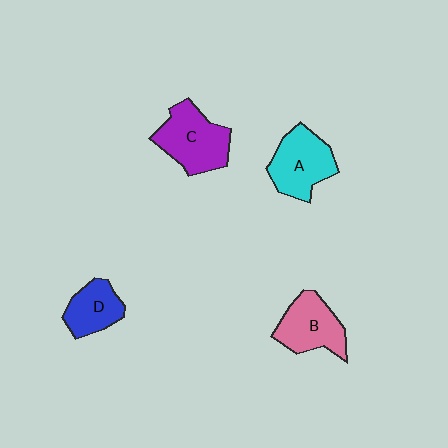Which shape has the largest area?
Shape C (purple).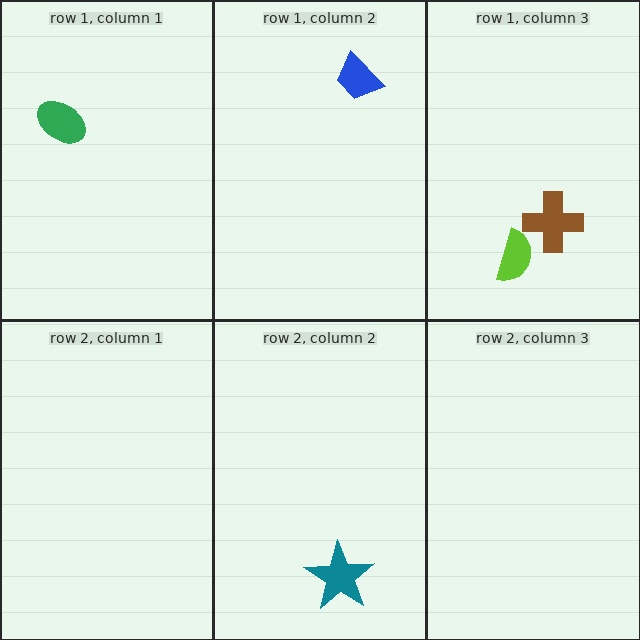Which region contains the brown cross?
The row 1, column 3 region.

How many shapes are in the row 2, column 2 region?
1.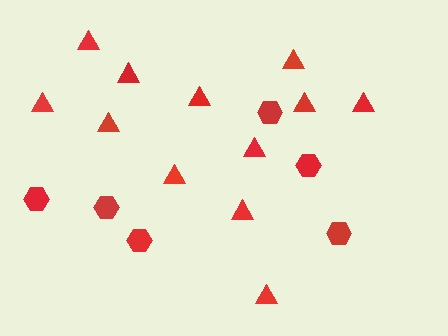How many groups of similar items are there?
There are 2 groups: one group of hexagons (6) and one group of triangles (12).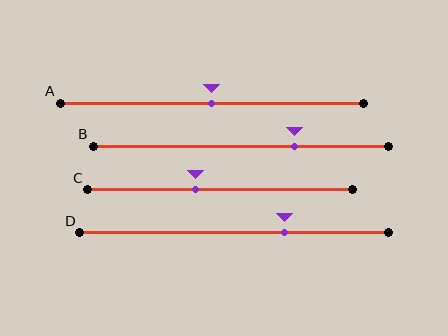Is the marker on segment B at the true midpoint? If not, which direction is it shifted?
No, the marker on segment B is shifted to the right by about 18% of the segment length.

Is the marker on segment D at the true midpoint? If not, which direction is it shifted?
No, the marker on segment D is shifted to the right by about 17% of the segment length.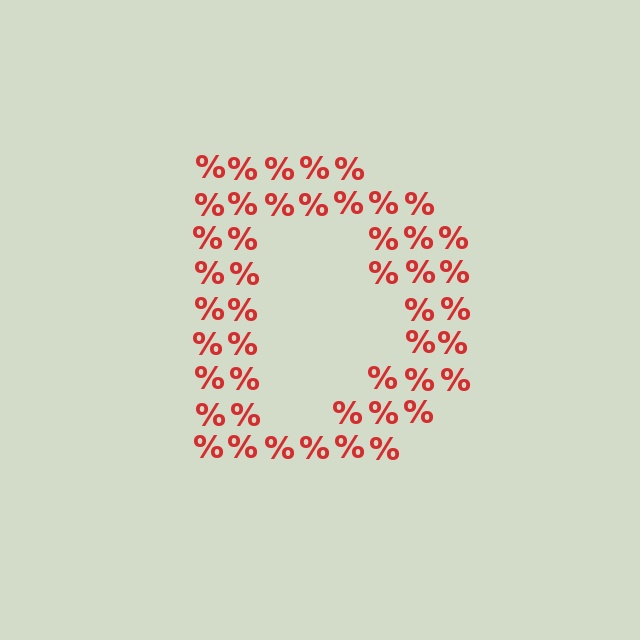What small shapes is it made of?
It is made of small percent signs.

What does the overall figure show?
The overall figure shows the letter D.